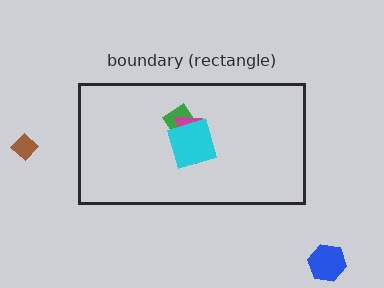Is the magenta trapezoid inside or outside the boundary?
Inside.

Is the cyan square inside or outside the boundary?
Inside.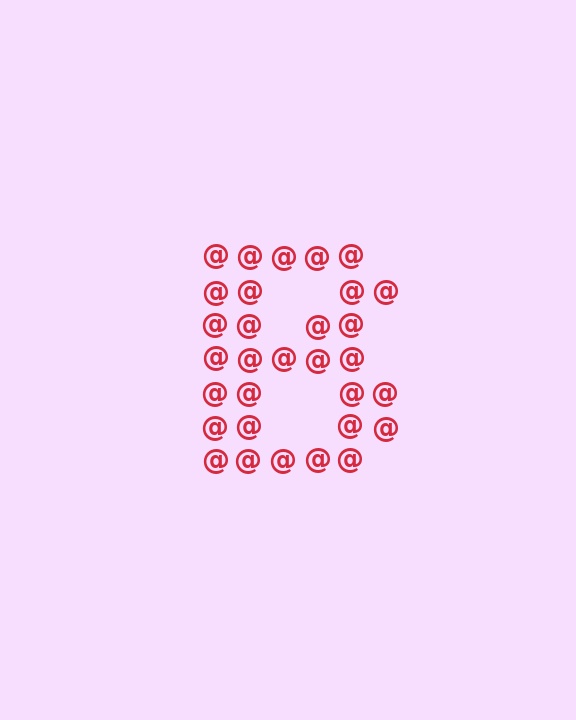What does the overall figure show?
The overall figure shows the letter B.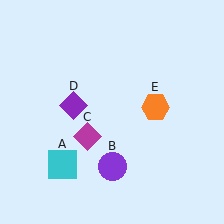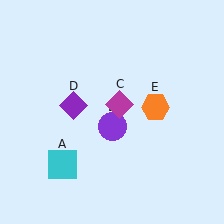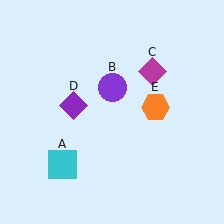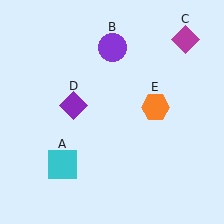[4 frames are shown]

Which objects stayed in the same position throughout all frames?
Cyan square (object A) and purple diamond (object D) and orange hexagon (object E) remained stationary.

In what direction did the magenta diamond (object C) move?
The magenta diamond (object C) moved up and to the right.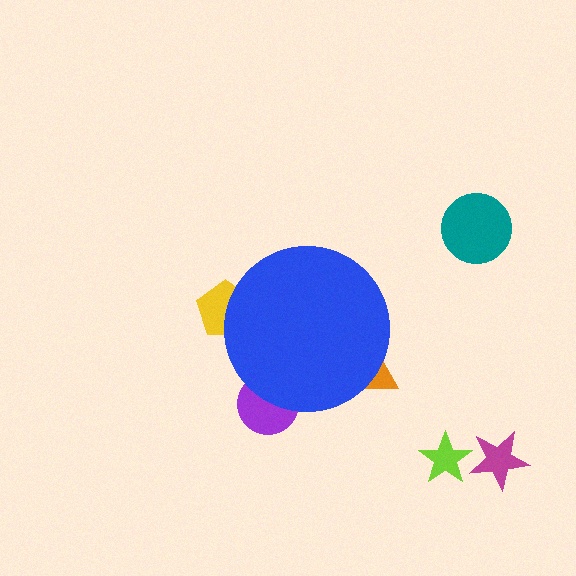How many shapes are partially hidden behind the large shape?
3 shapes are partially hidden.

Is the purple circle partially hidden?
Yes, the purple circle is partially hidden behind the blue circle.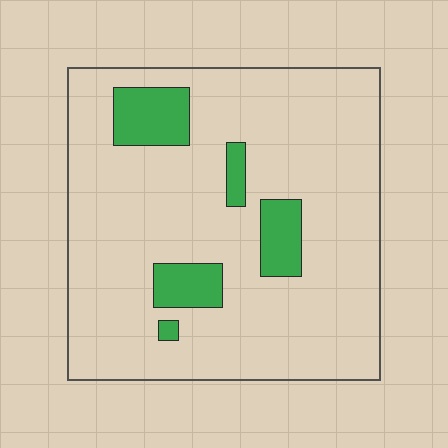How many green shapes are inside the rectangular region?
5.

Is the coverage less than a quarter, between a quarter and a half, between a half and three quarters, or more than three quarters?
Less than a quarter.